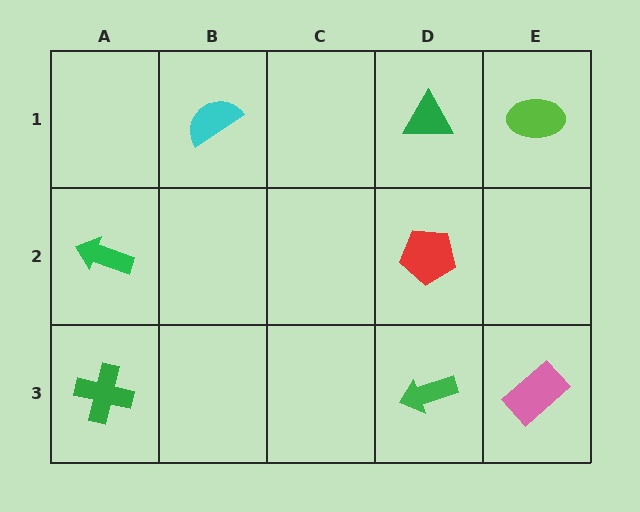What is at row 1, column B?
A cyan semicircle.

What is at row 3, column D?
A green arrow.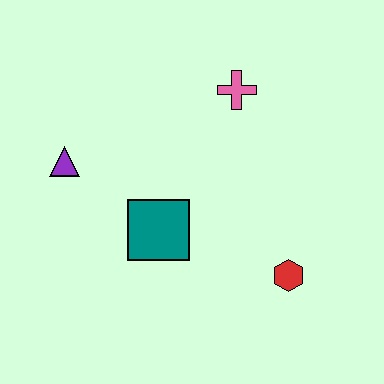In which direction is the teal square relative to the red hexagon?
The teal square is to the left of the red hexagon.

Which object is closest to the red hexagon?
The teal square is closest to the red hexagon.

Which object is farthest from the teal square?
The pink cross is farthest from the teal square.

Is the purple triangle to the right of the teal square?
No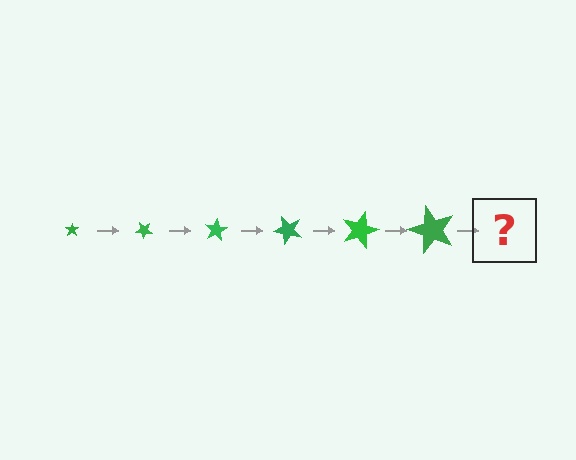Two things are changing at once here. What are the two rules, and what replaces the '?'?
The two rules are that the star grows larger each step and it rotates 40 degrees each step. The '?' should be a star, larger than the previous one and rotated 240 degrees from the start.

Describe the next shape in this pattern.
It should be a star, larger than the previous one and rotated 240 degrees from the start.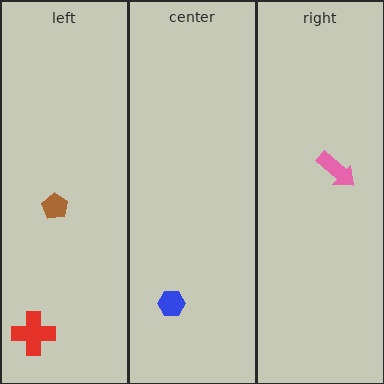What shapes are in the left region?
The brown pentagon, the red cross.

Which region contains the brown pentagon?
The left region.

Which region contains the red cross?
The left region.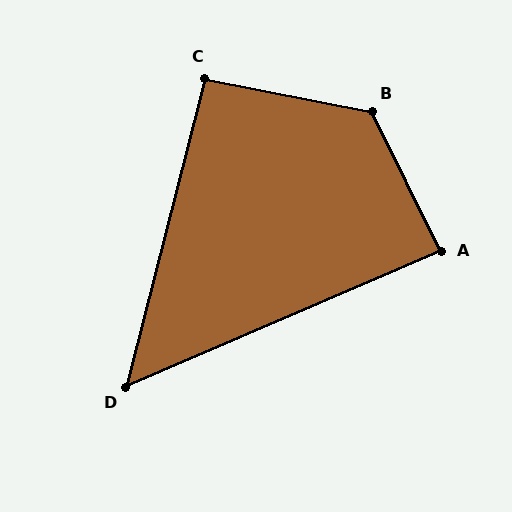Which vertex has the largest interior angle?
B, at approximately 127 degrees.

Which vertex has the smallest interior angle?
D, at approximately 53 degrees.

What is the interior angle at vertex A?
Approximately 87 degrees (approximately right).